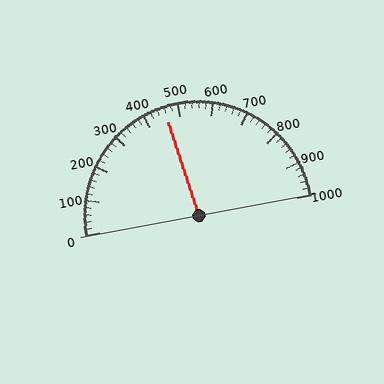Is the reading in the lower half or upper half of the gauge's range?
The reading is in the lower half of the range (0 to 1000).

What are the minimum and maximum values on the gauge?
The gauge ranges from 0 to 1000.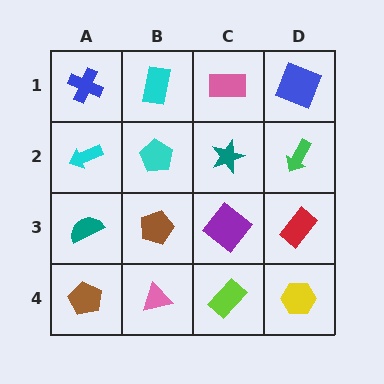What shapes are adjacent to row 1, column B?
A cyan pentagon (row 2, column B), a blue cross (row 1, column A), a pink rectangle (row 1, column C).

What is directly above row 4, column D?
A red rectangle.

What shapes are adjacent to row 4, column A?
A teal semicircle (row 3, column A), a pink triangle (row 4, column B).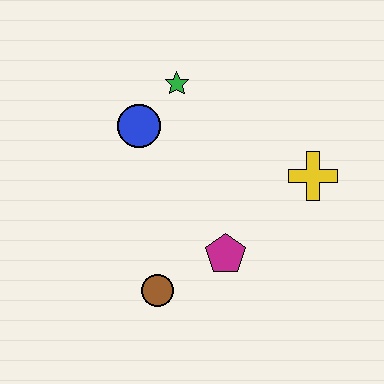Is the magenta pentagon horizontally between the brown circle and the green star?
No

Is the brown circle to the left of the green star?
Yes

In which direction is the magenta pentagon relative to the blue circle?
The magenta pentagon is below the blue circle.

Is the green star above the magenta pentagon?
Yes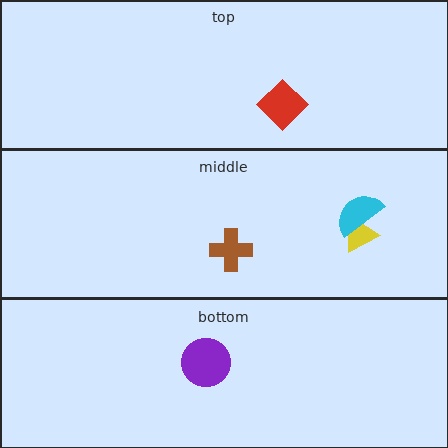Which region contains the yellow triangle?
The middle region.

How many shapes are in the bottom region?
1.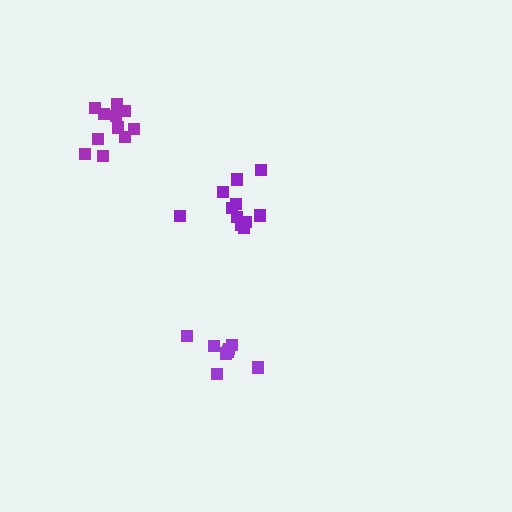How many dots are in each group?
Group 1: 8 dots, Group 2: 11 dots, Group 3: 11 dots (30 total).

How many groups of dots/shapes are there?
There are 3 groups.